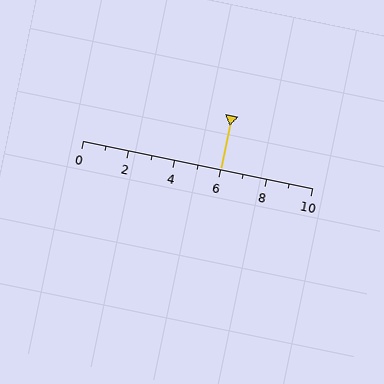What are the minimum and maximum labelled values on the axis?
The axis runs from 0 to 10.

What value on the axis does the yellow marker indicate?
The marker indicates approximately 6.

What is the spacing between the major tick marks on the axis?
The major ticks are spaced 2 apart.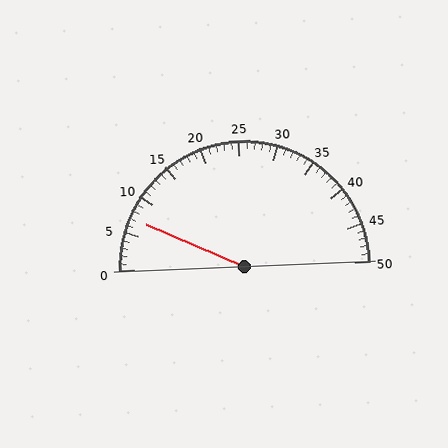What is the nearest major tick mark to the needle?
The nearest major tick mark is 5.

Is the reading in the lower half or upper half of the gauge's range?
The reading is in the lower half of the range (0 to 50).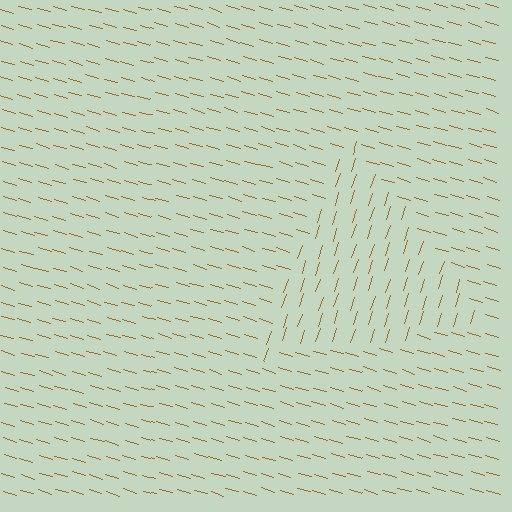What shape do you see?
I see a triangle.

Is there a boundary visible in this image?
Yes, there is a texture boundary formed by a change in line orientation.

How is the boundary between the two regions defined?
The boundary is defined purely by a change in line orientation (approximately 89 degrees difference). All lines are the same color and thickness.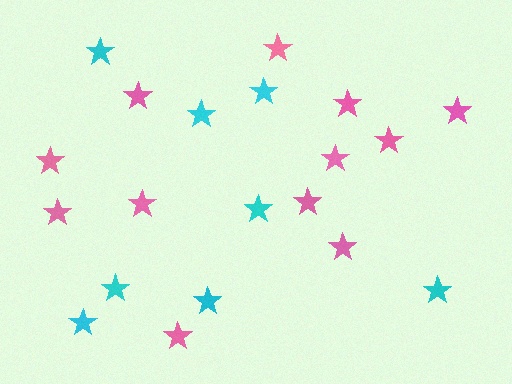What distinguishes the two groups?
There are 2 groups: one group of cyan stars (8) and one group of pink stars (12).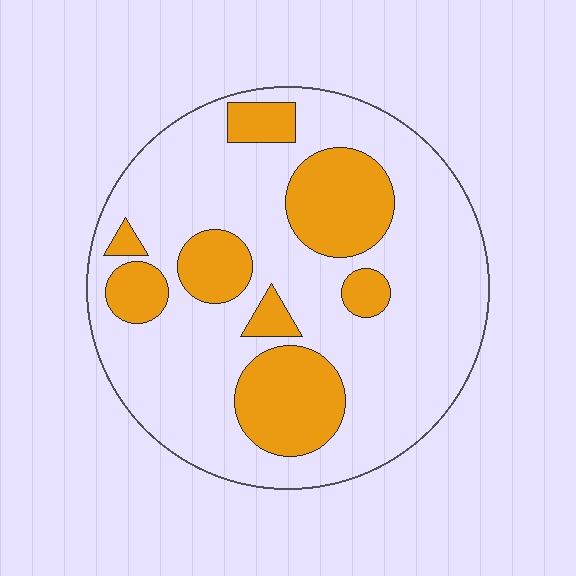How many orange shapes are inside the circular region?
8.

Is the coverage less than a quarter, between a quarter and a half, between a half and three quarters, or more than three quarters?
Between a quarter and a half.